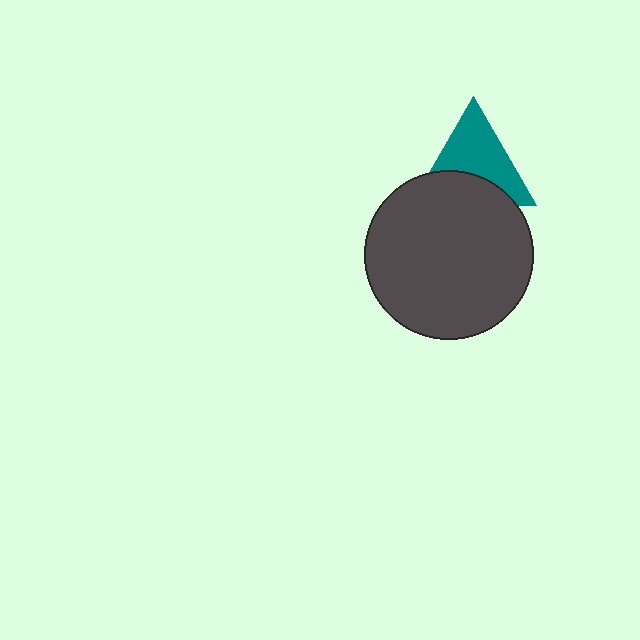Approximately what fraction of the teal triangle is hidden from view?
Roughly 39% of the teal triangle is hidden behind the dark gray circle.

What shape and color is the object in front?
The object in front is a dark gray circle.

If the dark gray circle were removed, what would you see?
You would see the complete teal triangle.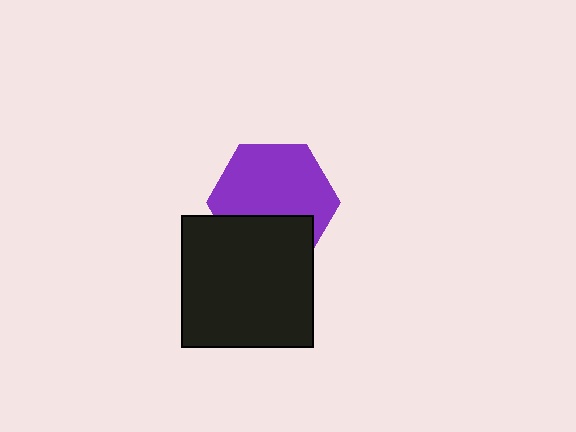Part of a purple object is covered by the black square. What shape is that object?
It is a hexagon.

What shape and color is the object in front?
The object in front is a black square.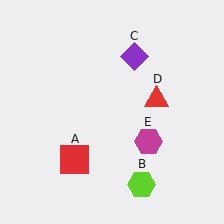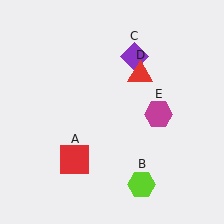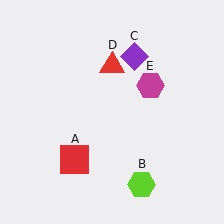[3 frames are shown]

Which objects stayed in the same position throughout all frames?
Red square (object A) and lime hexagon (object B) and purple diamond (object C) remained stationary.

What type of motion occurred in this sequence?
The red triangle (object D), magenta hexagon (object E) rotated counterclockwise around the center of the scene.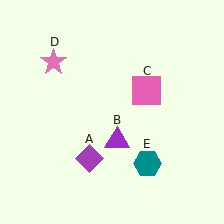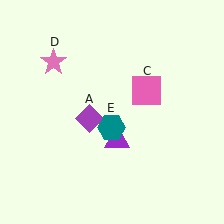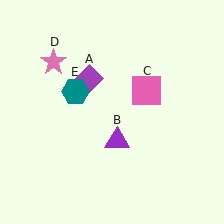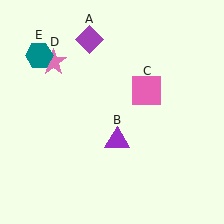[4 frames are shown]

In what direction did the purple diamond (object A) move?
The purple diamond (object A) moved up.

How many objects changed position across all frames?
2 objects changed position: purple diamond (object A), teal hexagon (object E).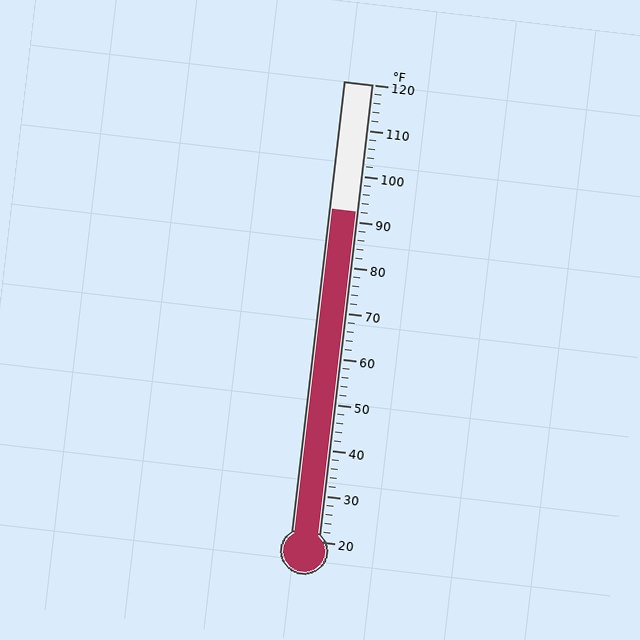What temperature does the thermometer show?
The thermometer shows approximately 92°F.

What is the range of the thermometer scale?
The thermometer scale ranges from 20°F to 120°F.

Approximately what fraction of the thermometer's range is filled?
The thermometer is filled to approximately 70% of its range.